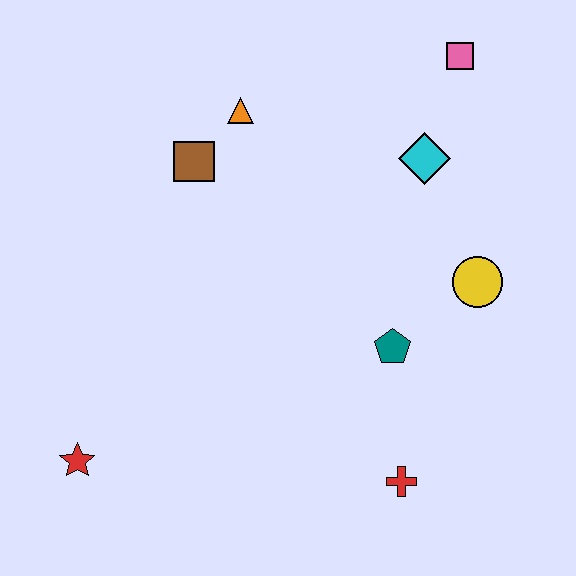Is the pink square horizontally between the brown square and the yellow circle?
Yes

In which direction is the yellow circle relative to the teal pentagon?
The yellow circle is to the right of the teal pentagon.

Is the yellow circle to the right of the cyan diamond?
Yes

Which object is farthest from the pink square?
The red star is farthest from the pink square.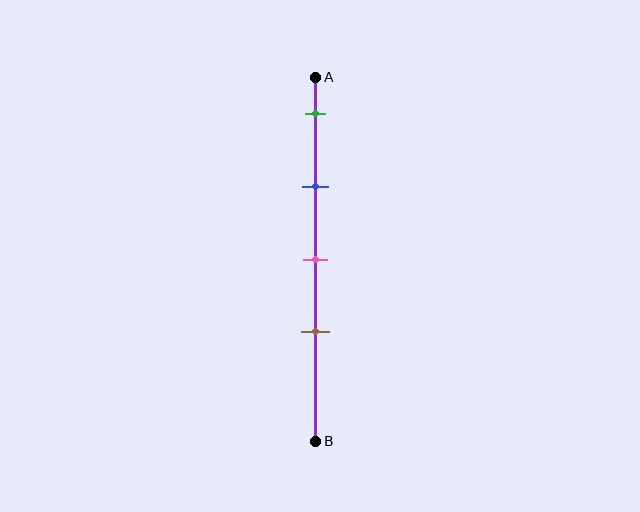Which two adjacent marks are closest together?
The pink and brown marks are the closest adjacent pair.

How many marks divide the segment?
There are 4 marks dividing the segment.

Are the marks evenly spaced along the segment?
Yes, the marks are approximately evenly spaced.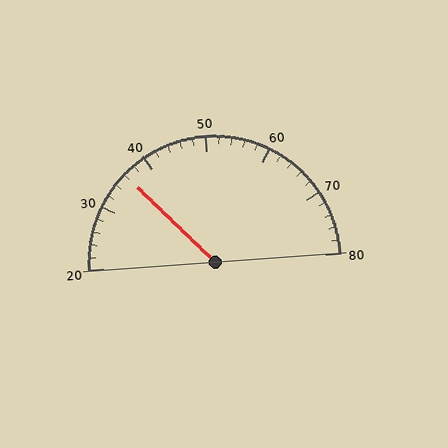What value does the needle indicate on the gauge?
The needle indicates approximately 36.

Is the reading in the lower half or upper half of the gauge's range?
The reading is in the lower half of the range (20 to 80).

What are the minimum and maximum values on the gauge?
The gauge ranges from 20 to 80.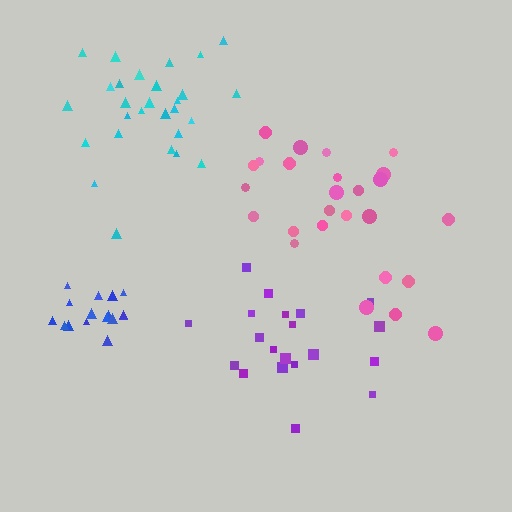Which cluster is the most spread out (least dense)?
Pink.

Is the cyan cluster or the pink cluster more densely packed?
Cyan.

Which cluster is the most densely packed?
Blue.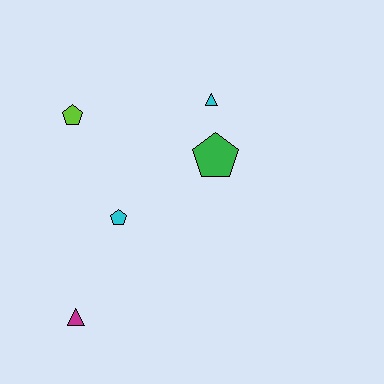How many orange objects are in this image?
There are no orange objects.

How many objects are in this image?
There are 5 objects.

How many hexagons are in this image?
There are no hexagons.